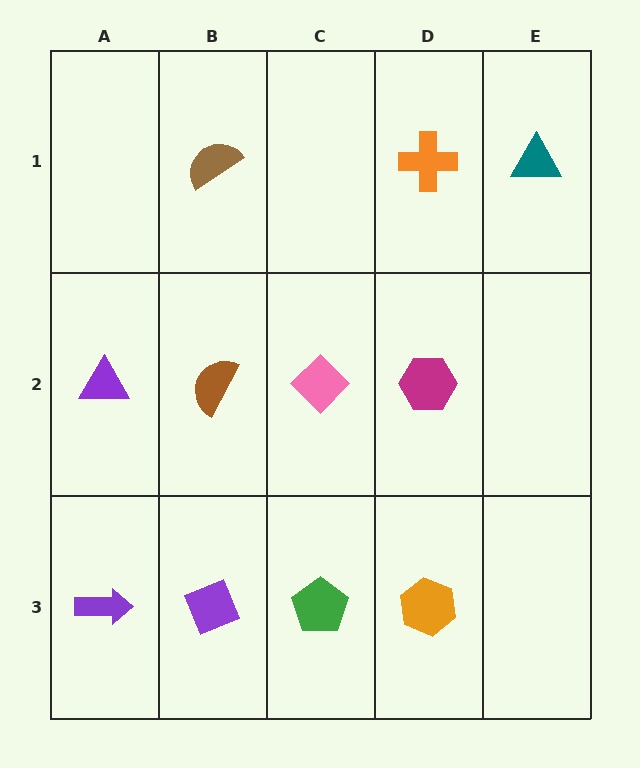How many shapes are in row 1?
3 shapes.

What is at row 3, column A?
A purple arrow.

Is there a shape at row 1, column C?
No, that cell is empty.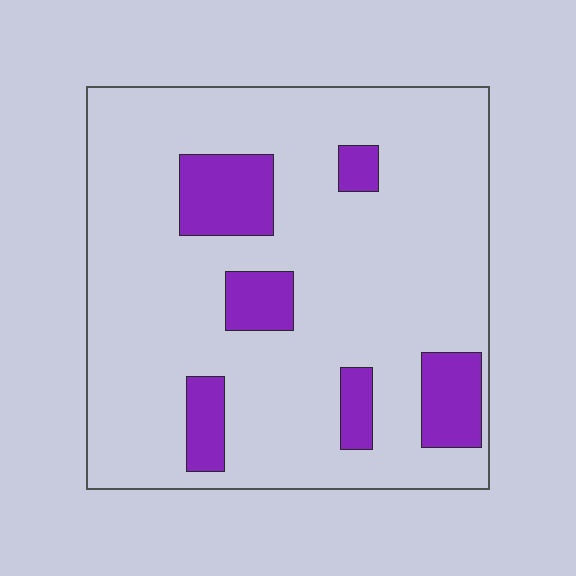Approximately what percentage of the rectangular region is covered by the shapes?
Approximately 15%.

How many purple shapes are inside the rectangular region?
6.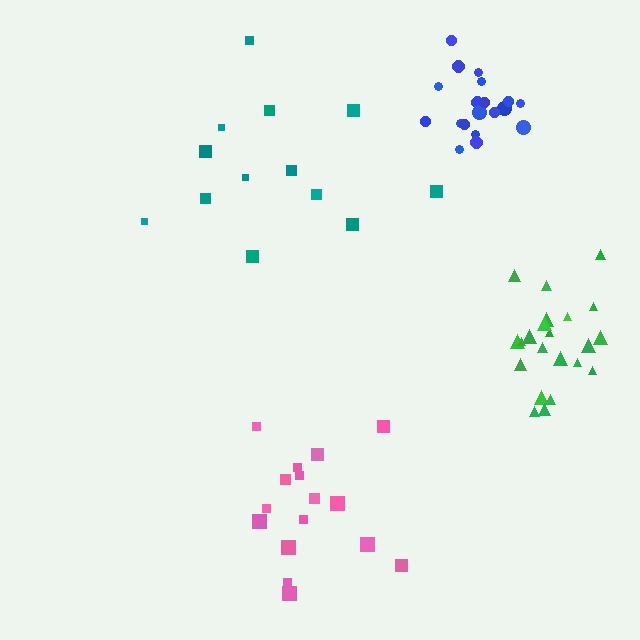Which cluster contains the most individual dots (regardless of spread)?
Green (22).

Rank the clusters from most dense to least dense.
blue, green, pink, teal.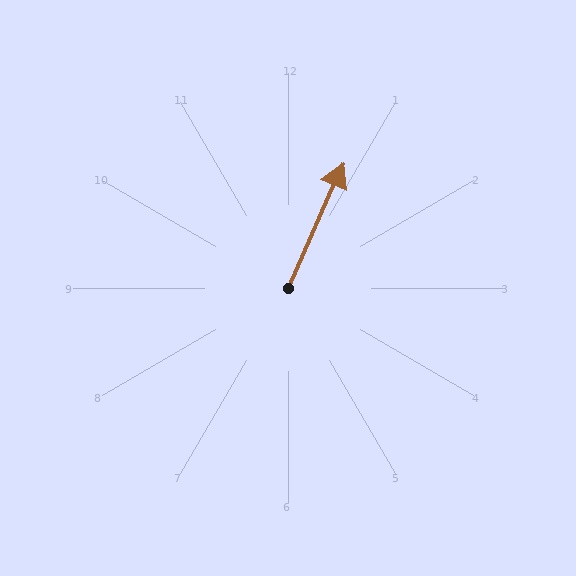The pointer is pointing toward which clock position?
Roughly 1 o'clock.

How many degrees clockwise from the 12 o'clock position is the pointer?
Approximately 24 degrees.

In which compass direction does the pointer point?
Northeast.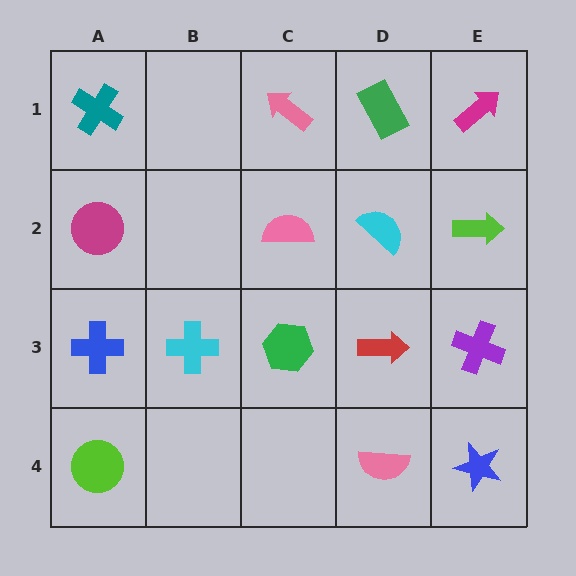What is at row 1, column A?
A teal cross.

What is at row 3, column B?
A cyan cross.